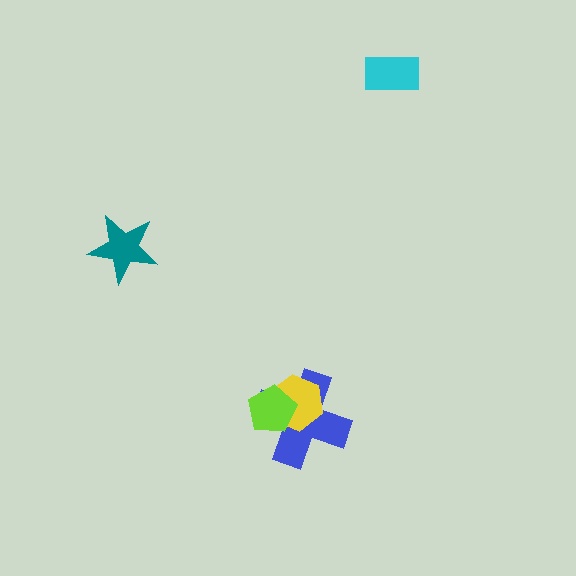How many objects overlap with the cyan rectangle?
0 objects overlap with the cyan rectangle.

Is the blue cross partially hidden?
Yes, it is partially covered by another shape.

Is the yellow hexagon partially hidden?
Yes, it is partially covered by another shape.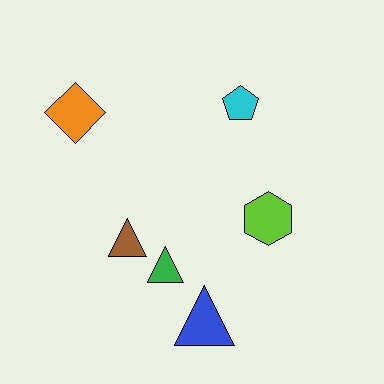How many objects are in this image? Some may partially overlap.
There are 6 objects.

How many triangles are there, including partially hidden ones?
There are 3 triangles.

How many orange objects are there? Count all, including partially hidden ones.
There is 1 orange object.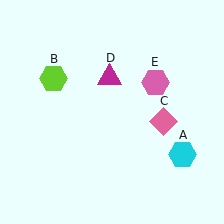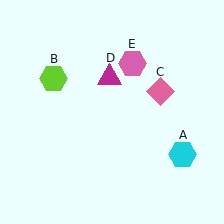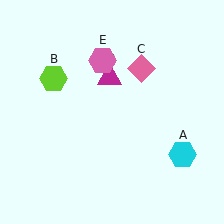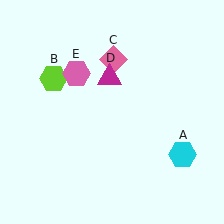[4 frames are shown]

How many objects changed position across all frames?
2 objects changed position: pink diamond (object C), pink hexagon (object E).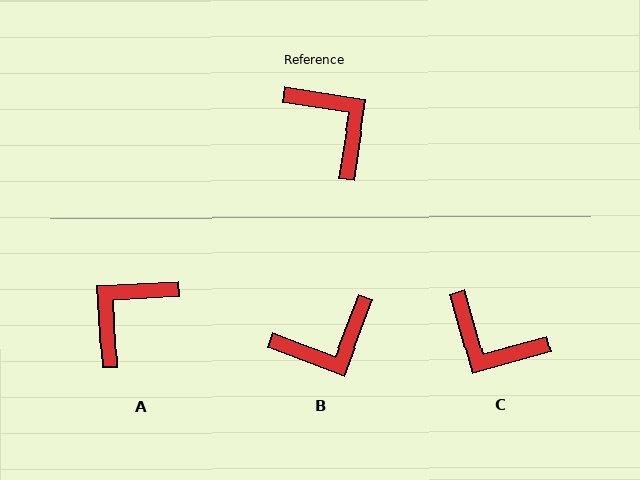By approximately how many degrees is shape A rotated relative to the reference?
Approximately 102 degrees counter-clockwise.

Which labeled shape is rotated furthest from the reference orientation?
C, about 156 degrees away.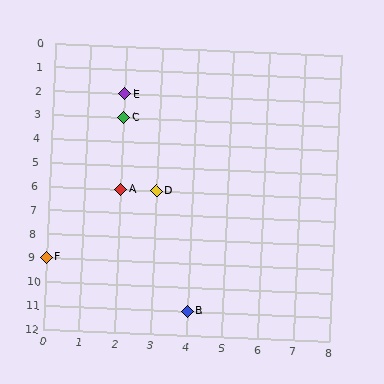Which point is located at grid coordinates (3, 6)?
Point D is at (3, 6).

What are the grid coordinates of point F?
Point F is at grid coordinates (0, 9).